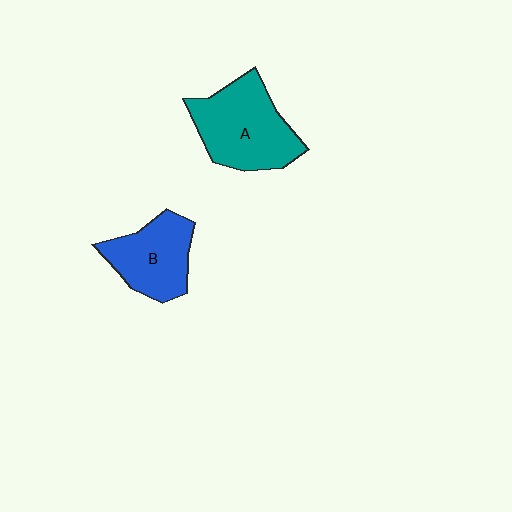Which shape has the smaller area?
Shape B (blue).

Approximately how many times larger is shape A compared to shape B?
Approximately 1.3 times.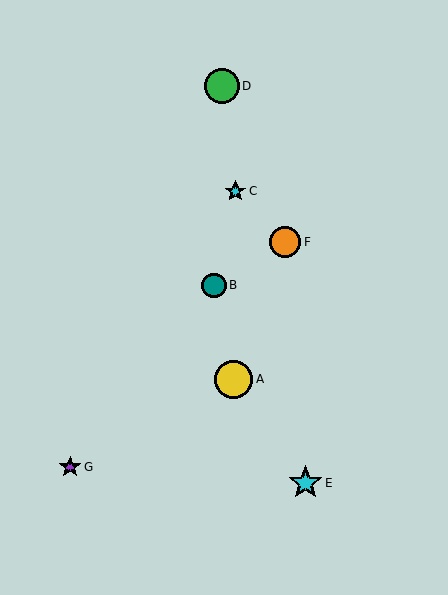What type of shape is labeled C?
Shape C is a cyan star.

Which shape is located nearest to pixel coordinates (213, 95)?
The green circle (labeled D) at (222, 86) is nearest to that location.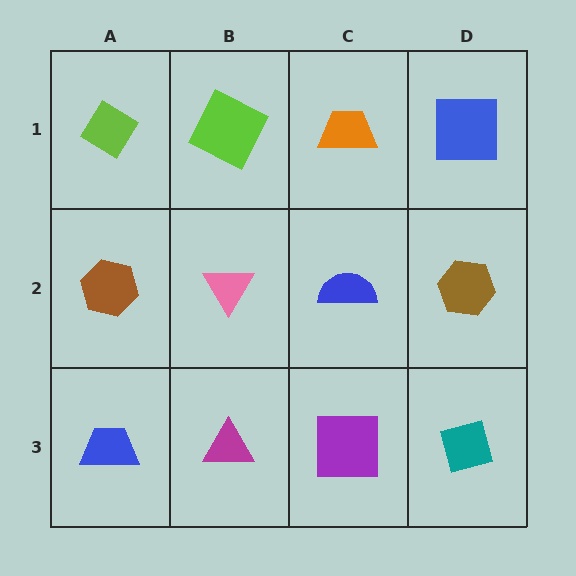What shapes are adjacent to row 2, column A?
A lime diamond (row 1, column A), a blue trapezoid (row 3, column A), a pink triangle (row 2, column B).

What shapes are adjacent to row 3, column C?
A blue semicircle (row 2, column C), a magenta triangle (row 3, column B), a teal square (row 3, column D).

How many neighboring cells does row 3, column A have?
2.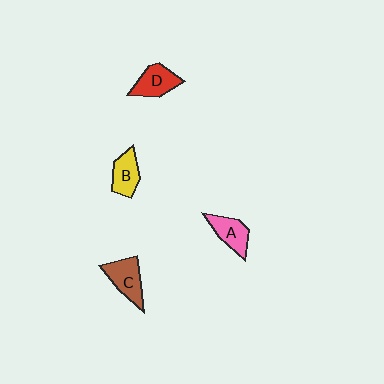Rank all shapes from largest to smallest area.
From largest to smallest: C (brown), D (red), A (pink), B (yellow).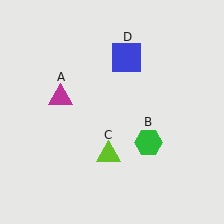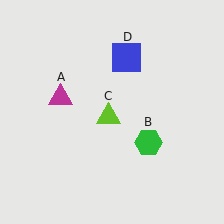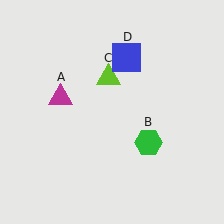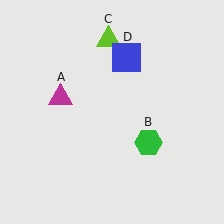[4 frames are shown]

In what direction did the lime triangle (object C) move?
The lime triangle (object C) moved up.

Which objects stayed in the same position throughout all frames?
Magenta triangle (object A) and green hexagon (object B) and blue square (object D) remained stationary.